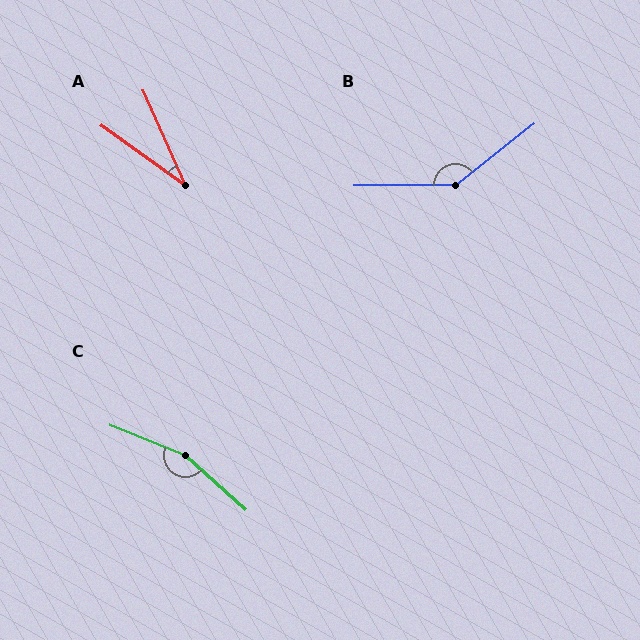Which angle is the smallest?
A, at approximately 30 degrees.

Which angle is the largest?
C, at approximately 160 degrees.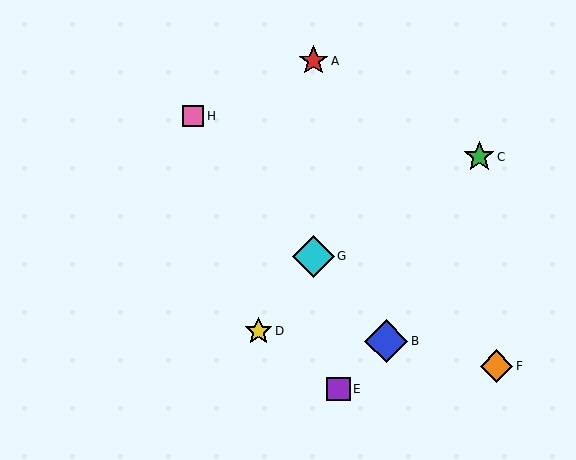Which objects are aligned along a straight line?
Objects B, G, H are aligned along a straight line.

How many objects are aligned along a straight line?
3 objects (B, G, H) are aligned along a straight line.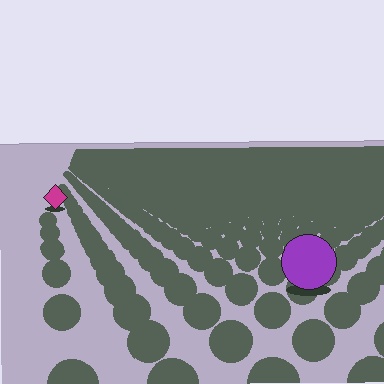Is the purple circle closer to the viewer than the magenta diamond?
Yes. The purple circle is closer — you can tell from the texture gradient: the ground texture is coarser near it.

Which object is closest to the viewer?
The purple circle is closest. The texture marks near it are larger and more spread out.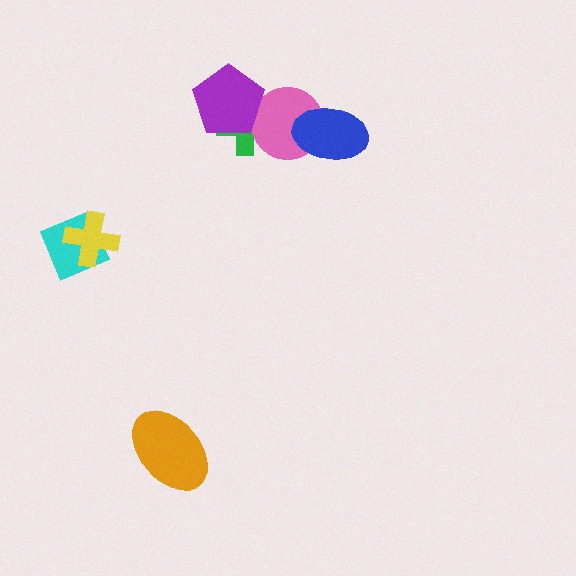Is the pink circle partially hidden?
Yes, it is partially covered by another shape.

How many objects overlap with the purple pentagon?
2 objects overlap with the purple pentagon.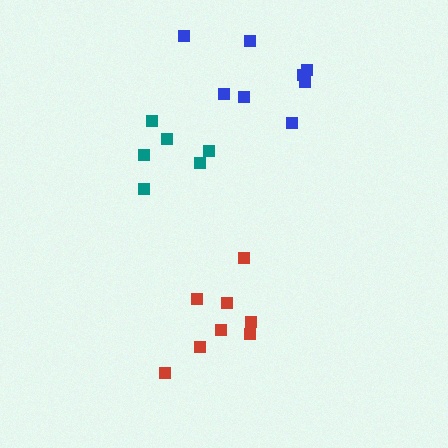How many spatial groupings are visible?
There are 3 spatial groupings.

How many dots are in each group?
Group 1: 8 dots, Group 2: 6 dots, Group 3: 8 dots (22 total).